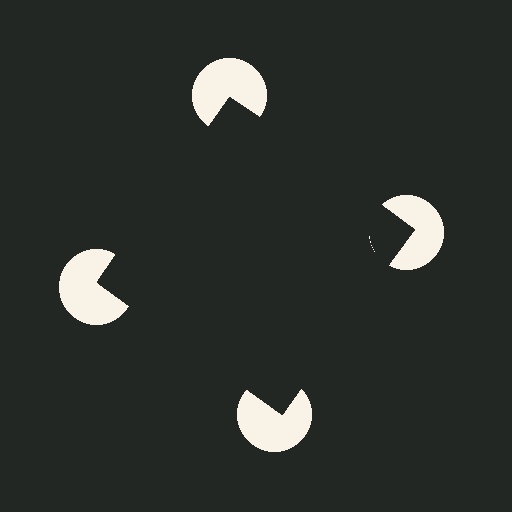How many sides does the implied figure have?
4 sides.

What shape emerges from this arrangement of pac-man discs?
An illusory square — its edges are inferred from the aligned wedge cuts in the pac-man discs, not physically drawn.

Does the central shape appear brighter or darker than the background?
It typically appears slightly darker than the background, even though no actual brightness change is drawn.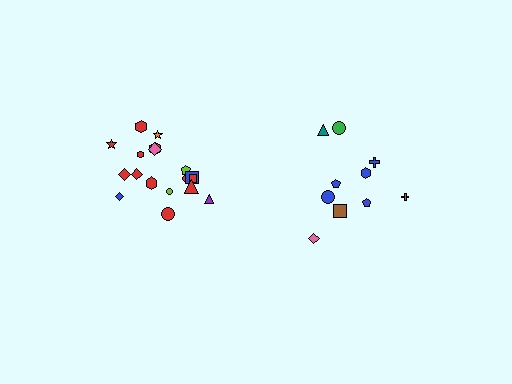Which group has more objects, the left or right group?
The left group.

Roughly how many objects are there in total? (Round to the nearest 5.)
Roughly 30 objects in total.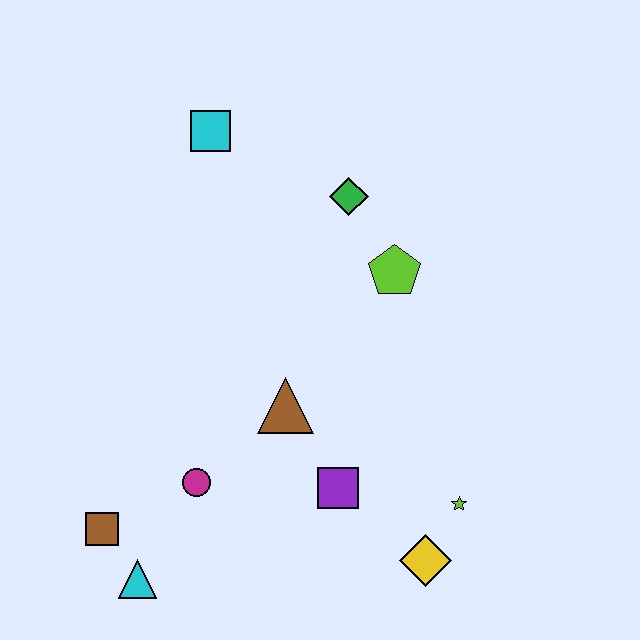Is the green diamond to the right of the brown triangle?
Yes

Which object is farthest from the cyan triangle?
The cyan square is farthest from the cyan triangle.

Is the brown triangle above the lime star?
Yes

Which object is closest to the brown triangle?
The purple square is closest to the brown triangle.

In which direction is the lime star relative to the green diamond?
The lime star is below the green diamond.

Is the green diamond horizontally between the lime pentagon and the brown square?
Yes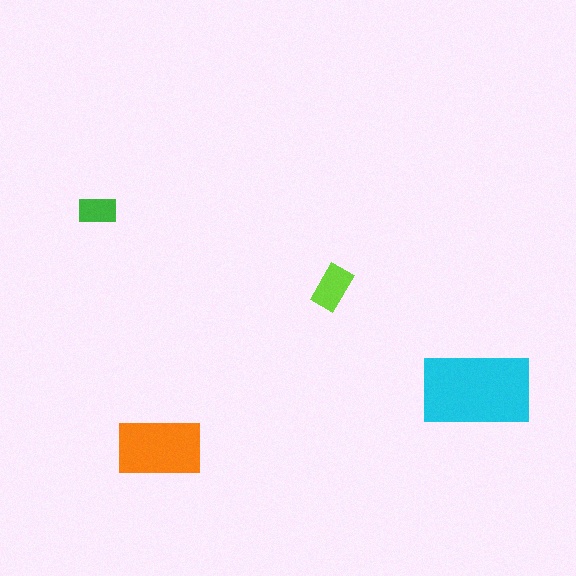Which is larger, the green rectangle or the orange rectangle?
The orange one.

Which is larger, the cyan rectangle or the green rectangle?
The cyan one.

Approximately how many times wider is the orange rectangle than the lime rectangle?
About 2 times wider.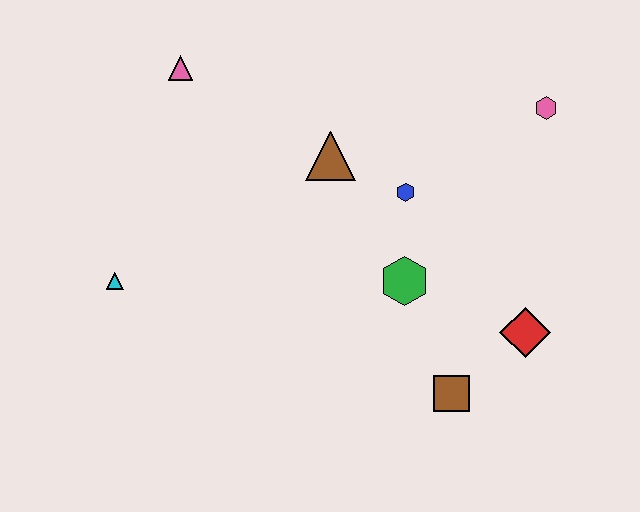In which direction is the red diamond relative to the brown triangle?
The red diamond is to the right of the brown triangle.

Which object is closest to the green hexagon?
The blue hexagon is closest to the green hexagon.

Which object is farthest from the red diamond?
The pink triangle is farthest from the red diamond.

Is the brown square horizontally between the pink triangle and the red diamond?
Yes